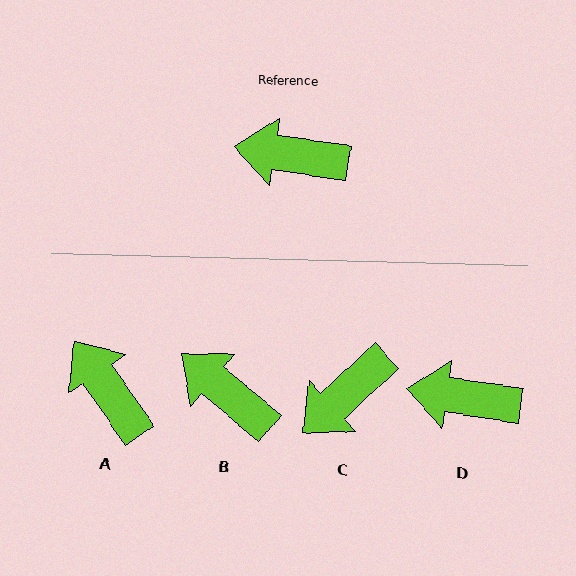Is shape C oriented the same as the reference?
No, it is off by about 51 degrees.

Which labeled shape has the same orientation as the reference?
D.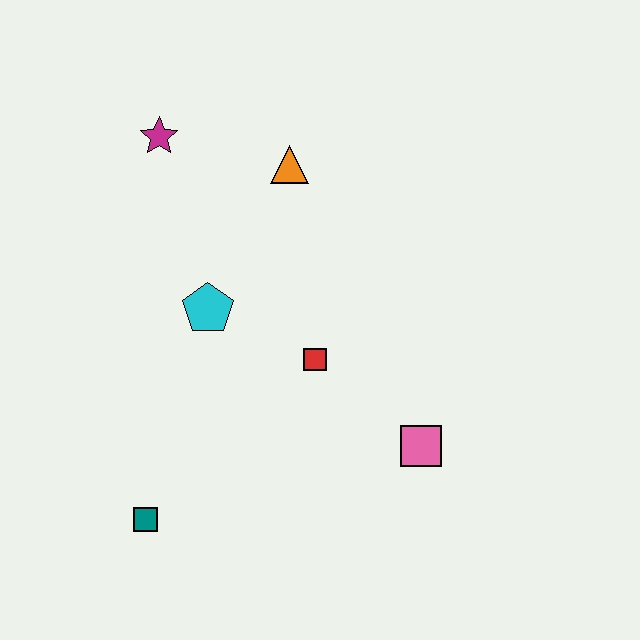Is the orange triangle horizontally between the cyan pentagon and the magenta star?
No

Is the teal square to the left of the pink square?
Yes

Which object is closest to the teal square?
The cyan pentagon is closest to the teal square.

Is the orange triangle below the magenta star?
Yes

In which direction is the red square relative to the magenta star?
The red square is below the magenta star.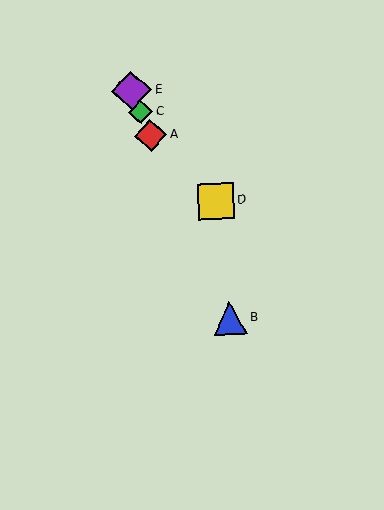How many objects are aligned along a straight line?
4 objects (A, B, C, E) are aligned along a straight line.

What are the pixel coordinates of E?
Object E is at (132, 91).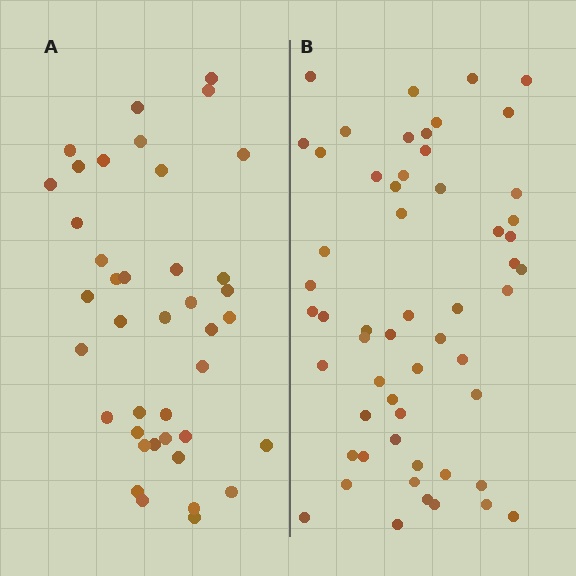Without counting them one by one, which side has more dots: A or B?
Region B (the right region) has more dots.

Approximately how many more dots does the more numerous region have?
Region B has approximately 15 more dots than region A.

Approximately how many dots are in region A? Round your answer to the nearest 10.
About 40 dots.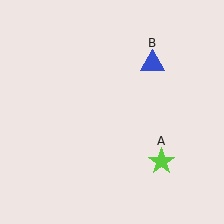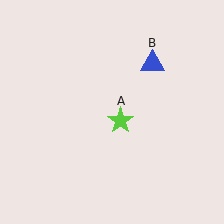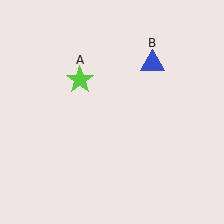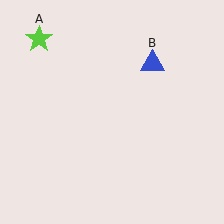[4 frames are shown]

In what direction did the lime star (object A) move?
The lime star (object A) moved up and to the left.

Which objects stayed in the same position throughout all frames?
Blue triangle (object B) remained stationary.